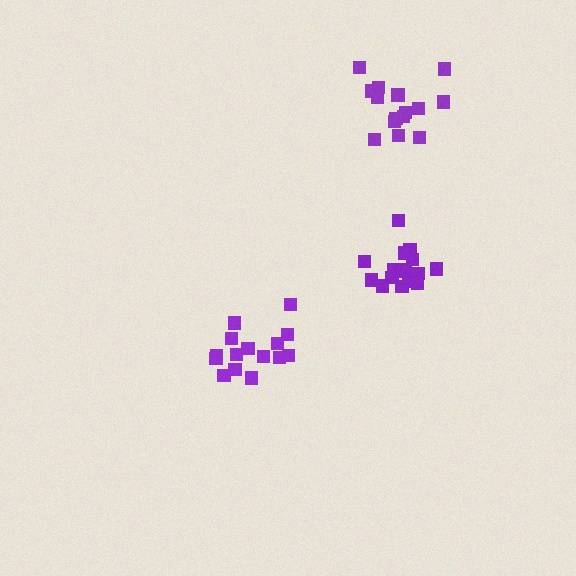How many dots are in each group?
Group 1: 15 dots, Group 2: 15 dots, Group 3: 17 dots (47 total).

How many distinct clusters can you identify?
There are 3 distinct clusters.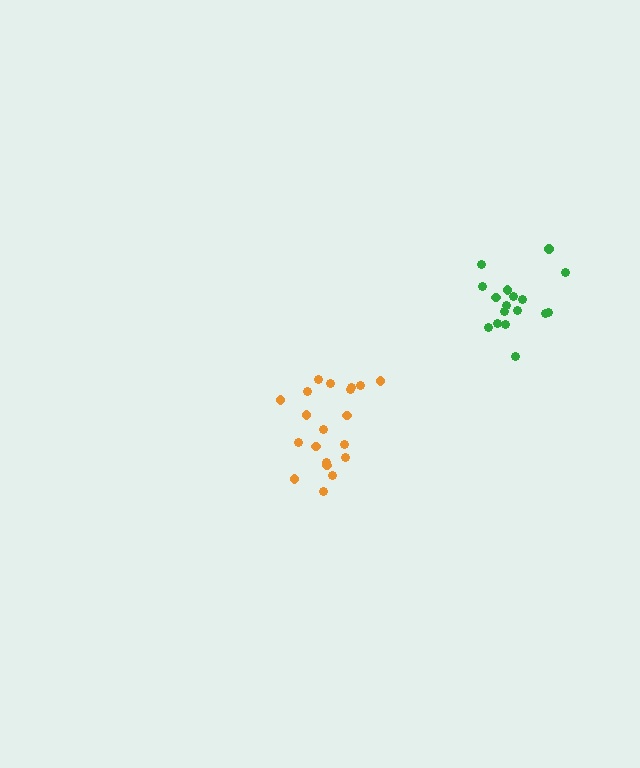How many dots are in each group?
Group 1: 17 dots, Group 2: 20 dots (37 total).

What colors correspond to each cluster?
The clusters are colored: green, orange.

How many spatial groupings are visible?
There are 2 spatial groupings.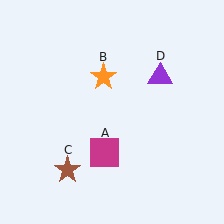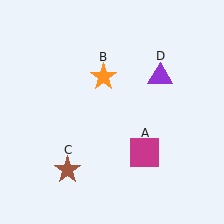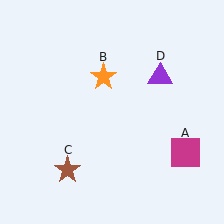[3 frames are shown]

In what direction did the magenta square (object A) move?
The magenta square (object A) moved right.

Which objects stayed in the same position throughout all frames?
Orange star (object B) and brown star (object C) and purple triangle (object D) remained stationary.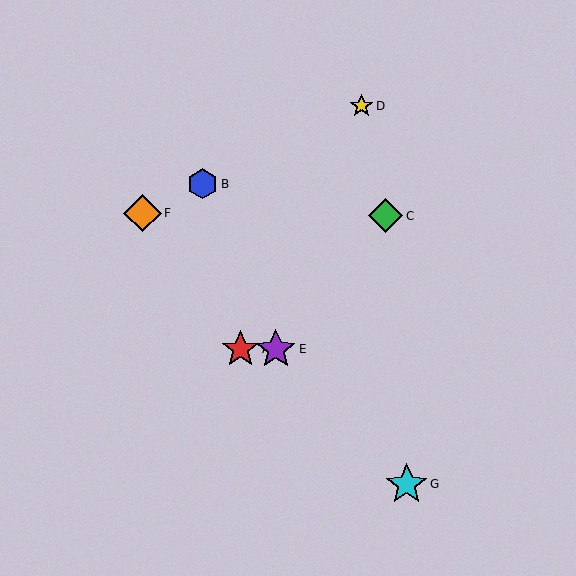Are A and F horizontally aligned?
No, A is at y≈349 and F is at y≈213.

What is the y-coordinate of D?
Object D is at y≈106.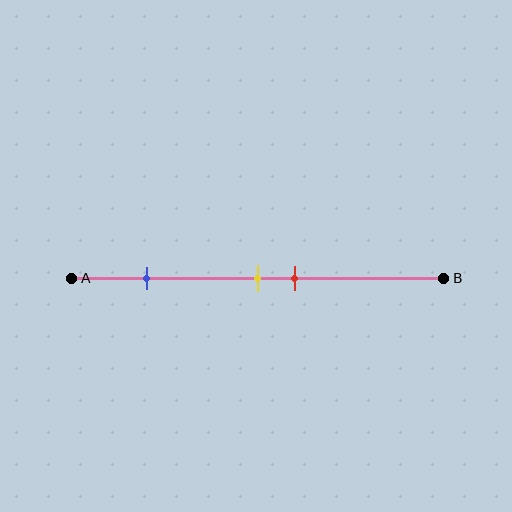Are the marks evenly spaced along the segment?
No, the marks are not evenly spaced.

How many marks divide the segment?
There are 3 marks dividing the segment.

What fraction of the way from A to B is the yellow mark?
The yellow mark is approximately 50% (0.5) of the way from A to B.